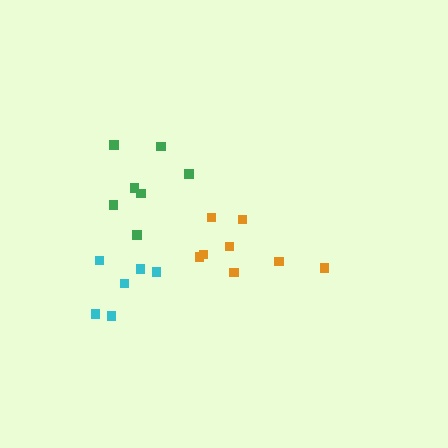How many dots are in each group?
Group 1: 8 dots, Group 2: 7 dots, Group 3: 6 dots (21 total).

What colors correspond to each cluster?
The clusters are colored: orange, green, cyan.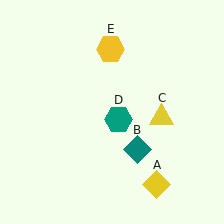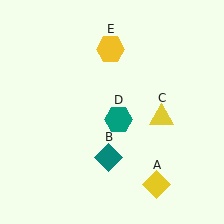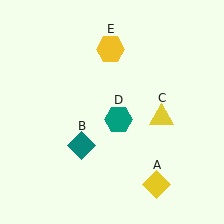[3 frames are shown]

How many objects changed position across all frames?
1 object changed position: teal diamond (object B).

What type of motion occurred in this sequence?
The teal diamond (object B) rotated clockwise around the center of the scene.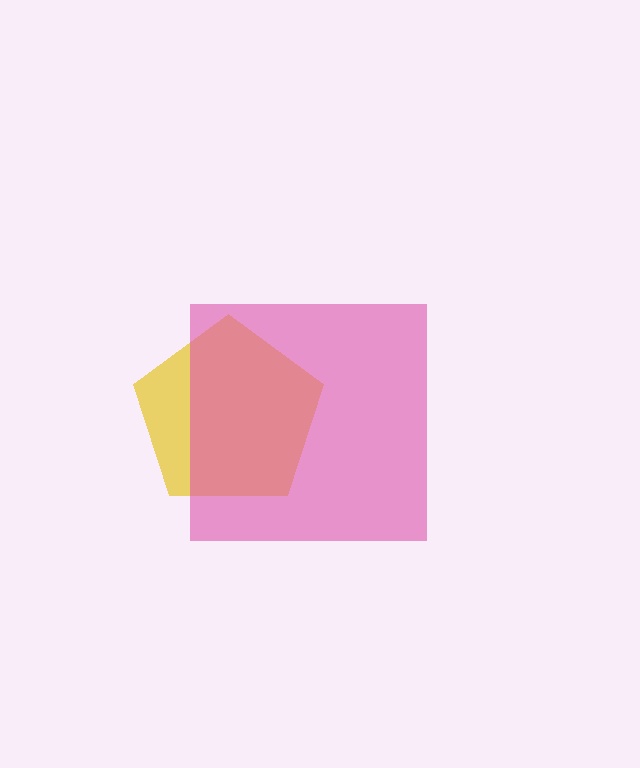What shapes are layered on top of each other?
The layered shapes are: a yellow pentagon, a pink square.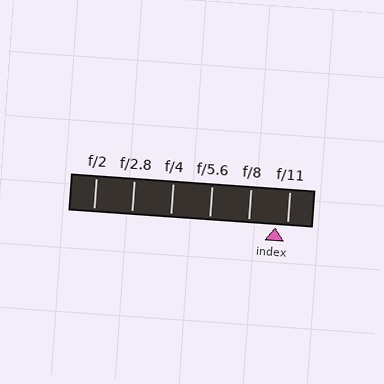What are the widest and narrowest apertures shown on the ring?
The widest aperture shown is f/2 and the narrowest is f/11.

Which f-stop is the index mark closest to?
The index mark is closest to f/11.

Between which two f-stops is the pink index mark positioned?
The index mark is between f/8 and f/11.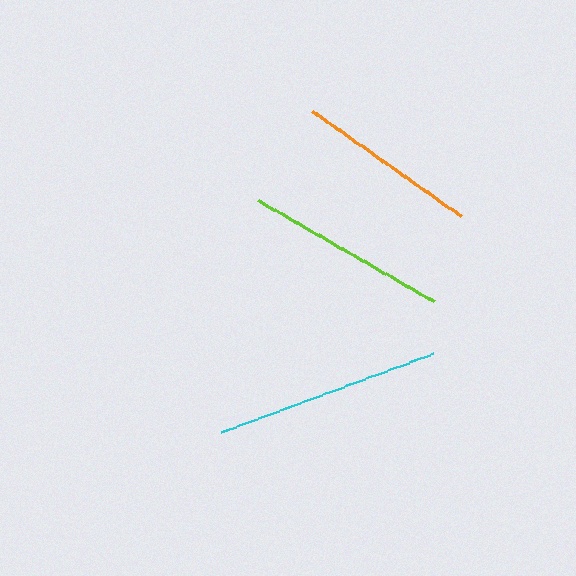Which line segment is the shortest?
The orange line is the shortest at approximately 182 pixels.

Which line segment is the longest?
The cyan line is the longest at approximately 226 pixels.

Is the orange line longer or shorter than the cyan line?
The cyan line is longer than the orange line.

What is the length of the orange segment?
The orange segment is approximately 182 pixels long.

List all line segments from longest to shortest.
From longest to shortest: cyan, lime, orange.